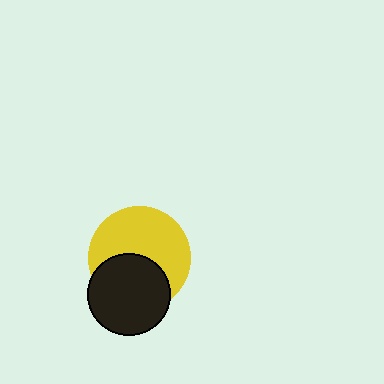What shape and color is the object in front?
The object in front is a black circle.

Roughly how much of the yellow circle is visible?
About half of it is visible (roughly 60%).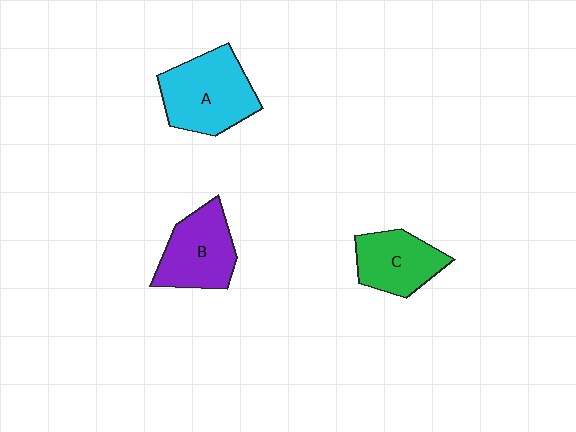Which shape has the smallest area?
Shape C (green).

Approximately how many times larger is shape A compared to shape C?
Approximately 1.4 times.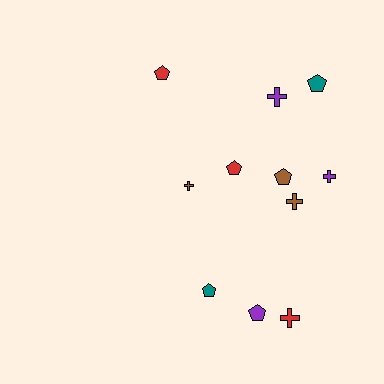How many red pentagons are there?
There are 2 red pentagons.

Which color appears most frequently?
Purple, with 3 objects.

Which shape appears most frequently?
Pentagon, with 6 objects.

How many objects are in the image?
There are 11 objects.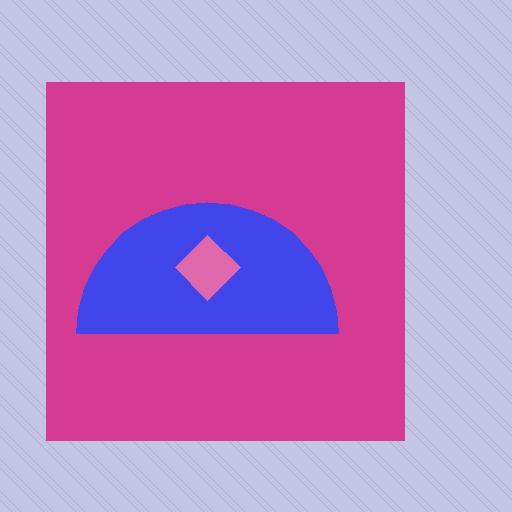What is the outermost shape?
The magenta square.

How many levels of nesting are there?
3.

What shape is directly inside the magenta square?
The blue semicircle.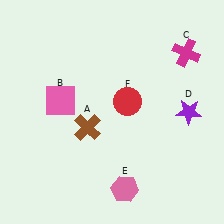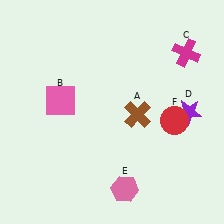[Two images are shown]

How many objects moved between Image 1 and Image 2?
2 objects moved between the two images.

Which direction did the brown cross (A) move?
The brown cross (A) moved right.